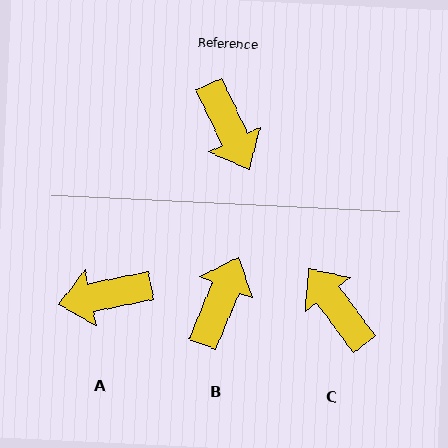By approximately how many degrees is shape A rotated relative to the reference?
Approximately 104 degrees clockwise.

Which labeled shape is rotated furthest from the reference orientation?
C, about 169 degrees away.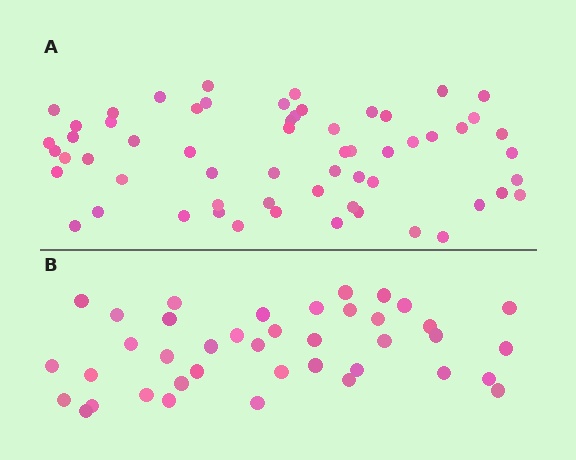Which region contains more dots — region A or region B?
Region A (the top region) has more dots.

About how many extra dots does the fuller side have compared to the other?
Region A has approximately 20 more dots than region B.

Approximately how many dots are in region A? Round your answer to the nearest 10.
About 60 dots.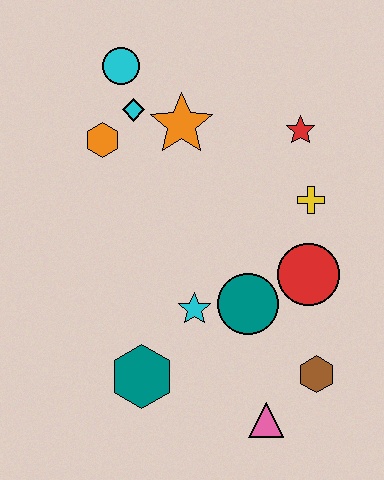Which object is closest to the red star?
The yellow cross is closest to the red star.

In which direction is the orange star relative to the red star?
The orange star is to the left of the red star.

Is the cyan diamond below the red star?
No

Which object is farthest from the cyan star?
The cyan circle is farthest from the cyan star.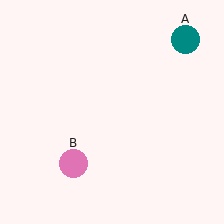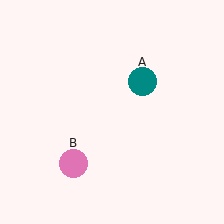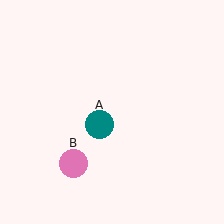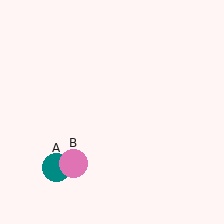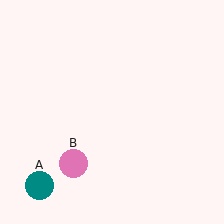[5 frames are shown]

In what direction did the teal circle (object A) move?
The teal circle (object A) moved down and to the left.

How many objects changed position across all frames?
1 object changed position: teal circle (object A).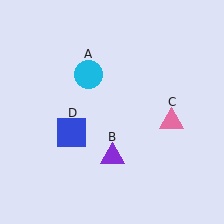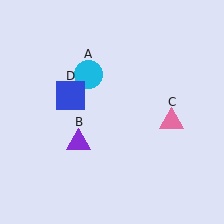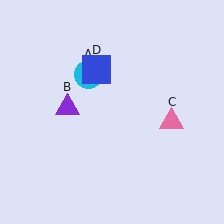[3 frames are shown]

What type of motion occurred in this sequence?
The purple triangle (object B), blue square (object D) rotated clockwise around the center of the scene.